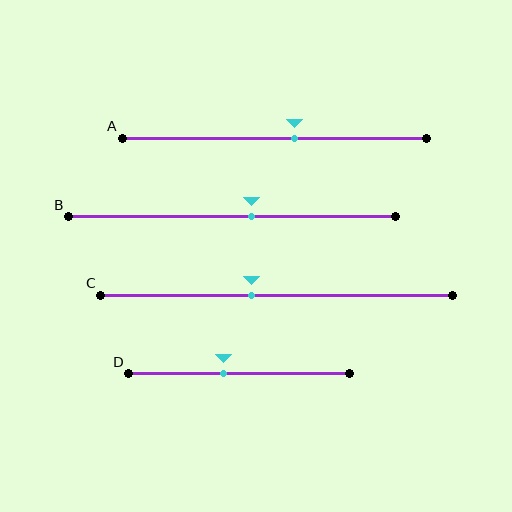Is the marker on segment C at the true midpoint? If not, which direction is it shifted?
No, the marker on segment C is shifted to the left by about 7% of the segment length.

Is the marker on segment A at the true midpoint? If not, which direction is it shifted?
No, the marker on segment A is shifted to the right by about 7% of the segment length.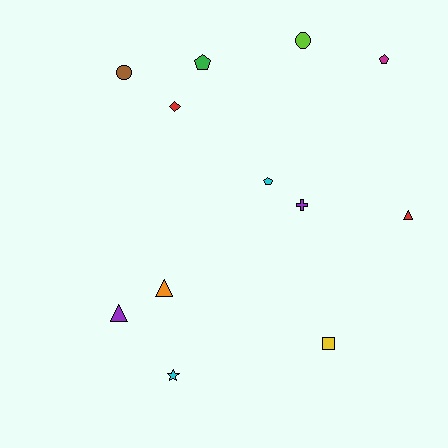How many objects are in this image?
There are 12 objects.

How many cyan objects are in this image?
There are 2 cyan objects.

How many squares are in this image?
There is 1 square.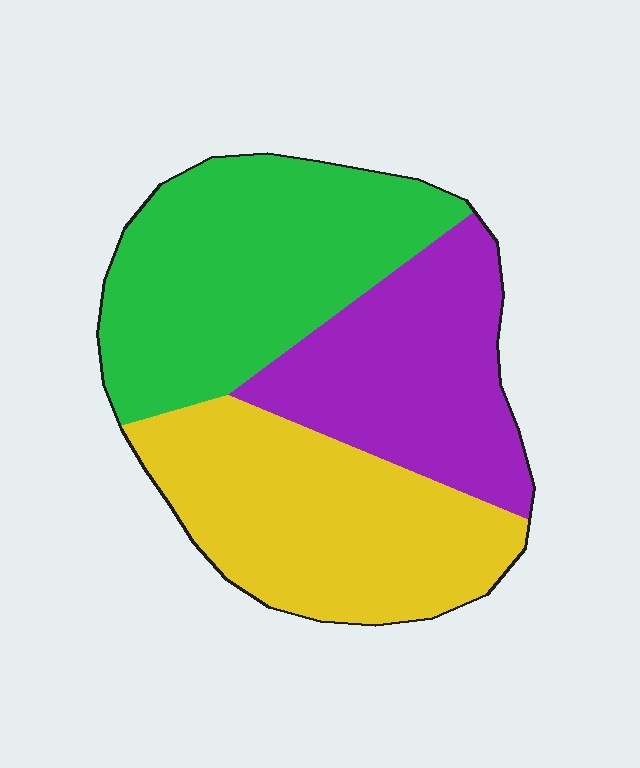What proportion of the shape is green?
Green takes up about three eighths (3/8) of the shape.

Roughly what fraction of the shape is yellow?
Yellow covers around 35% of the shape.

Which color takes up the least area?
Purple, at roughly 30%.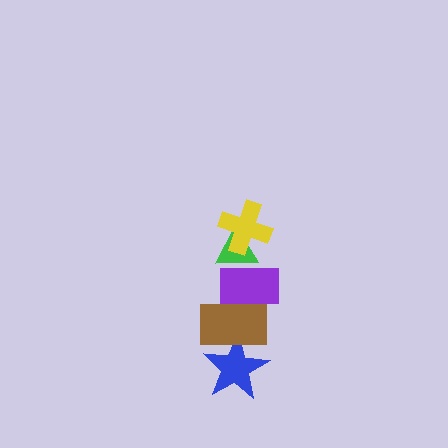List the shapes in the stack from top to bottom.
From top to bottom: the yellow cross, the green triangle, the purple rectangle, the brown rectangle, the blue star.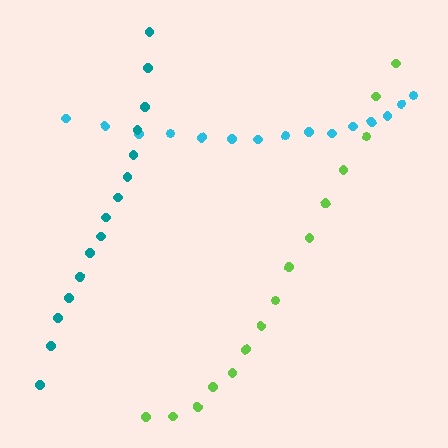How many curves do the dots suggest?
There are 3 distinct paths.